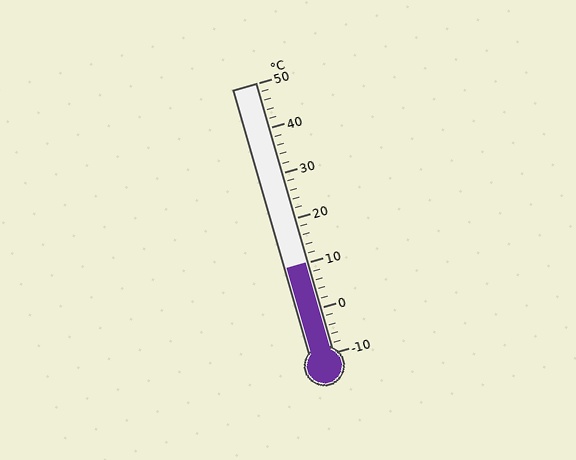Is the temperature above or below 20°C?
The temperature is below 20°C.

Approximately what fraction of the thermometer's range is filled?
The thermometer is filled to approximately 35% of its range.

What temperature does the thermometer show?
The thermometer shows approximately 10°C.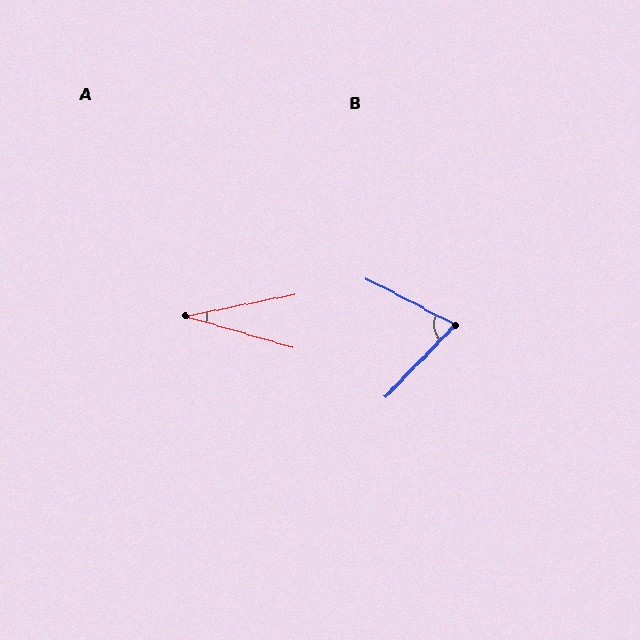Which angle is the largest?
B, at approximately 74 degrees.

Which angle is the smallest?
A, at approximately 27 degrees.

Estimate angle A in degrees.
Approximately 27 degrees.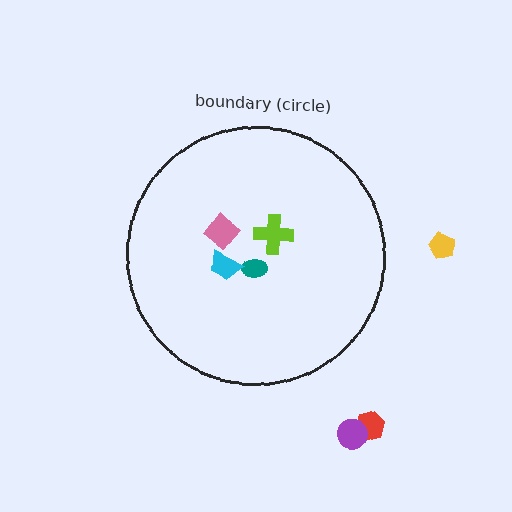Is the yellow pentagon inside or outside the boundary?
Outside.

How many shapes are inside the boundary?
4 inside, 3 outside.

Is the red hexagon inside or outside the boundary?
Outside.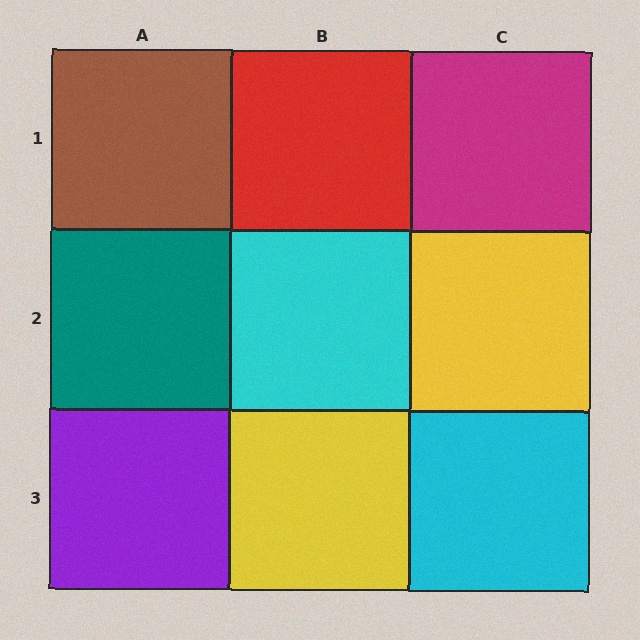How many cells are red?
1 cell is red.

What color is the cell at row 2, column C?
Yellow.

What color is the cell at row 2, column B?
Cyan.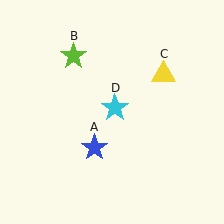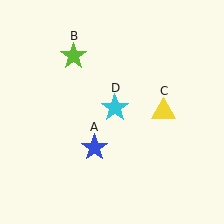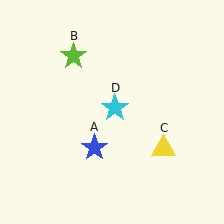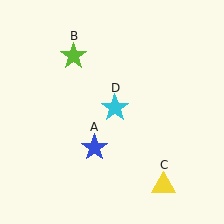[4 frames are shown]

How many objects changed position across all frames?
1 object changed position: yellow triangle (object C).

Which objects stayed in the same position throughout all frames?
Blue star (object A) and lime star (object B) and cyan star (object D) remained stationary.